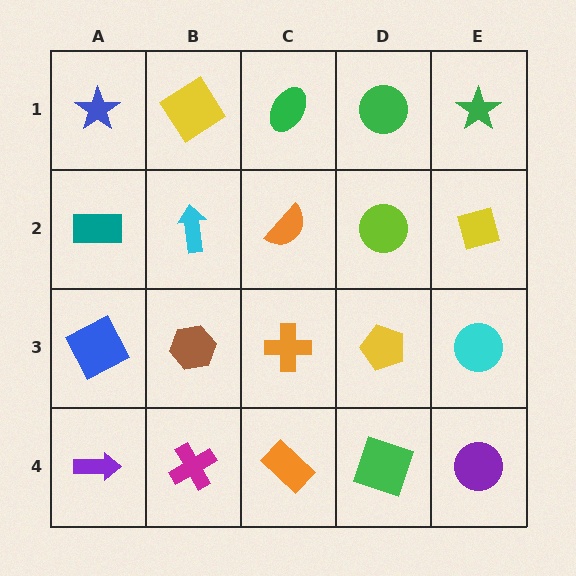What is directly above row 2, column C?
A green ellipse.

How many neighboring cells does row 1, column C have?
3.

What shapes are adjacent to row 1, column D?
A lime circle (row 2, column D), a green ellipse (row 1, column C), a green star (row 1, column E).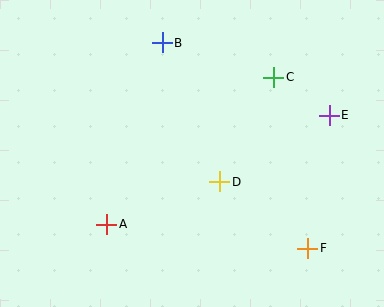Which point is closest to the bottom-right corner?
Point F is closest to the bottom-right corner.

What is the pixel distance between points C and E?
The distance between C and E is 67 pixels.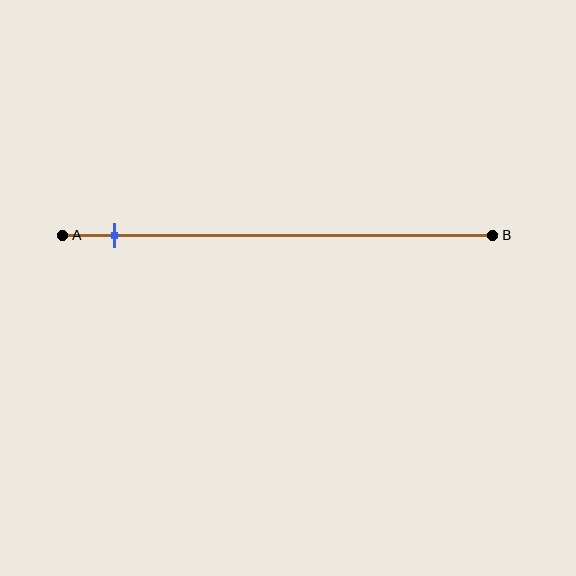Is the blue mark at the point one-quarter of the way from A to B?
No, the mark is at about 10% from A, not at the 25% one-quarter point.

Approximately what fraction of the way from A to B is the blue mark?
The blue mark is approximately 10% of the way from A to B.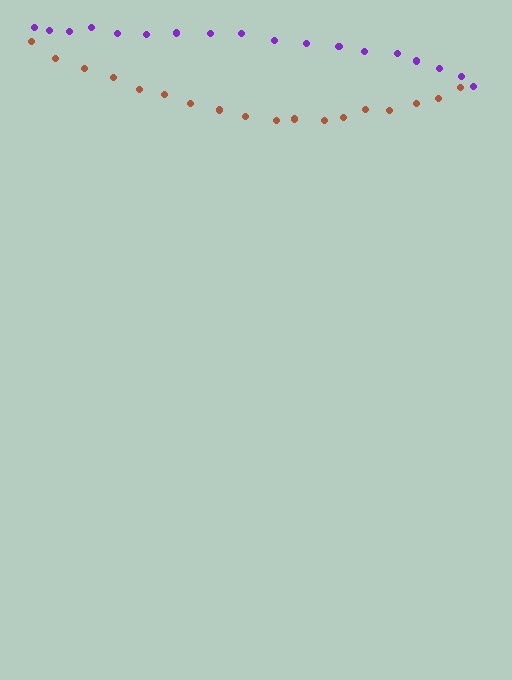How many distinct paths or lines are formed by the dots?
There are 2 distinct paths.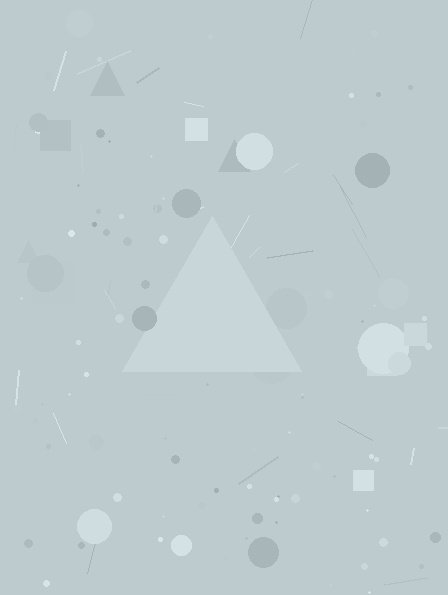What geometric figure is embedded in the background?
A triangle is embedded in the background.